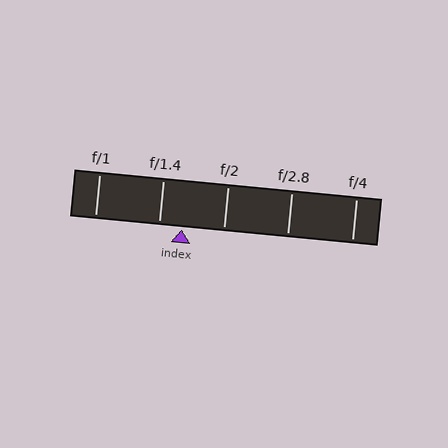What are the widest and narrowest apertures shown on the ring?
The widest aperture shown is f/1 and the narrowest is f/4.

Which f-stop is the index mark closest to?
The index mark is closest to f/1.4.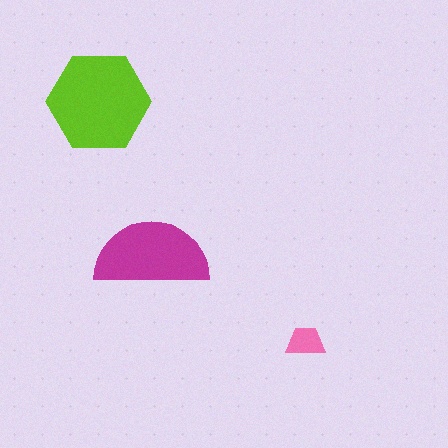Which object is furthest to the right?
The pink trapezoid is rightmost.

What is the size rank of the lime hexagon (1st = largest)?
1st.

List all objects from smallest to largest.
The pink trapezoid, the magenta semicircle, the lime hexagon.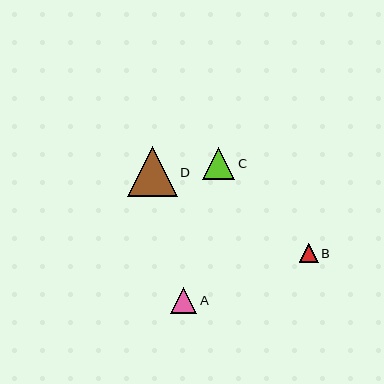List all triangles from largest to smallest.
From largest to smallest: D, C, A, B.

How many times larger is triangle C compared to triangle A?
Triangle C is approximately 1.2 times the size of triangle A.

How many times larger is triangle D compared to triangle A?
Triangle D is approximately 1.9 times the size of triangle A.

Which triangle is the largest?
Triangle D is the largest with a size of approximately 50 pixels.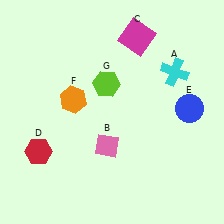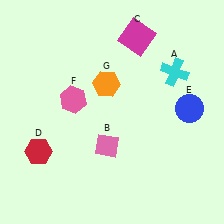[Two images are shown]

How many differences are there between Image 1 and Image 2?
There are 2 differences between the two images.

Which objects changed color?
F changed from orange to pink. G changed from lime to orange.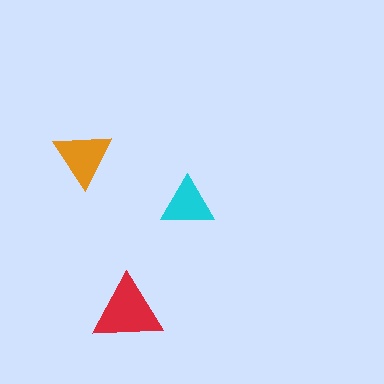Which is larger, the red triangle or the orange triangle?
The red one.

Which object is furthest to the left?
The orange triangle is leftmost.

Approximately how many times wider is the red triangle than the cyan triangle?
About 1.5 times wider.